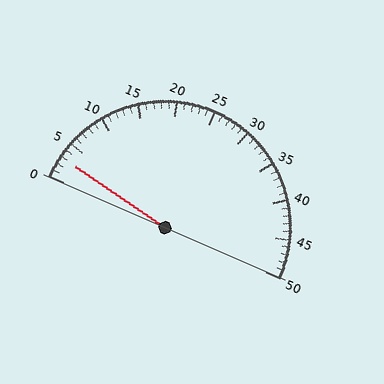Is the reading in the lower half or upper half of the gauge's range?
The reading is in the lower half of the range (0 to 50).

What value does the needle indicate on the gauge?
The needle indicates approximately 3.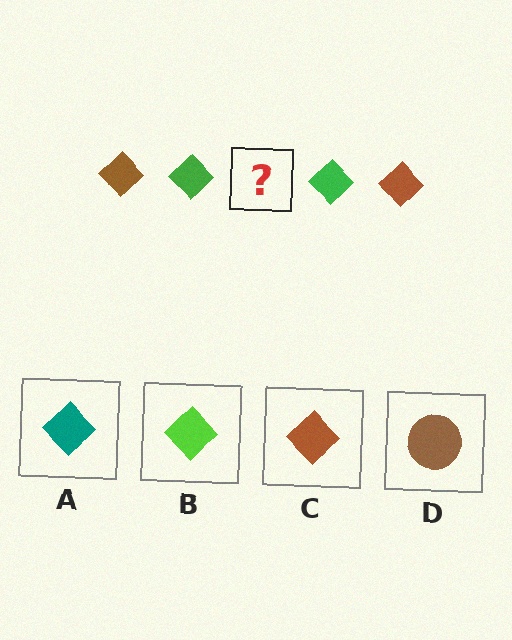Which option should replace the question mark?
Option C.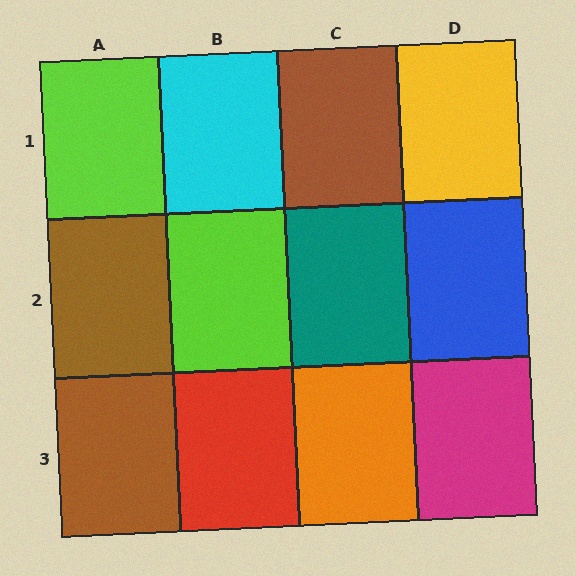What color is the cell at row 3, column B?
Red.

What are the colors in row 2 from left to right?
Brown, lime, teal, blue.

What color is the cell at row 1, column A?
Lime.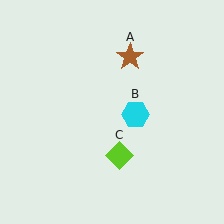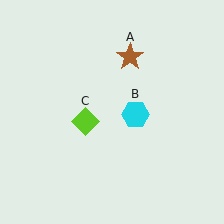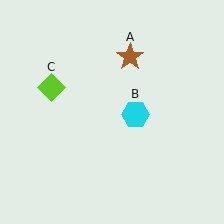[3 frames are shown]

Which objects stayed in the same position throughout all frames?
Brown star (object A) and cyan hexagon (object B) remained stationary.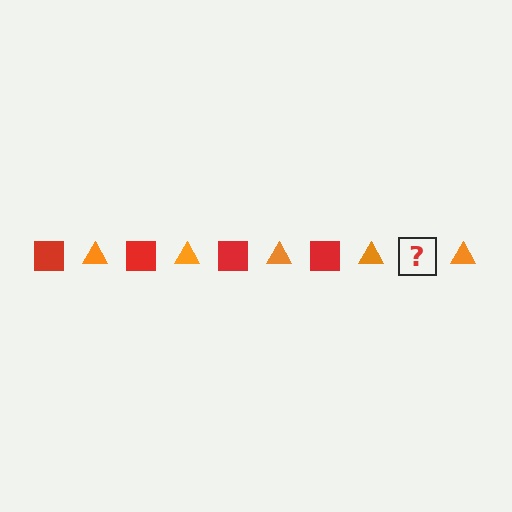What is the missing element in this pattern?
The missing element is a red square.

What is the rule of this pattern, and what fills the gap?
The rule is that the pattern alternates between red square and orange triangle. The gap should be filled with a red square.